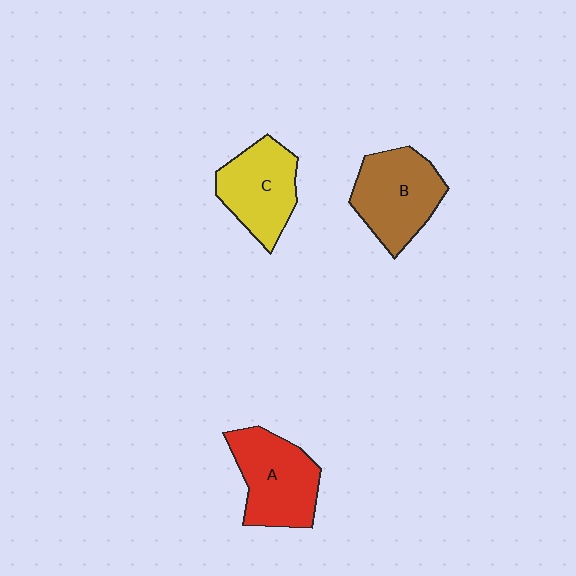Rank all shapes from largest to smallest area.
From largest to smallest: A (red), B (brown), C (yellow).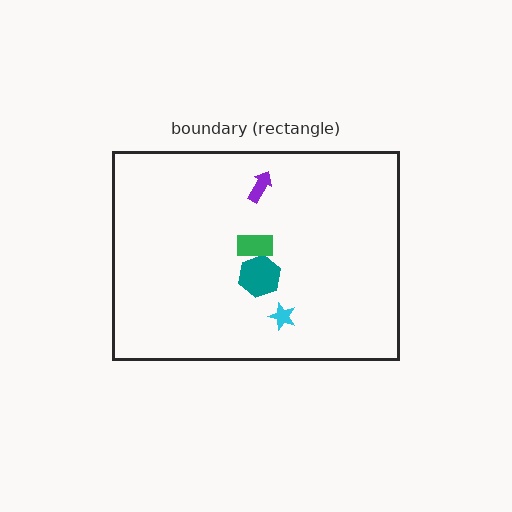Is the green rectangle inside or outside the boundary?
Inside.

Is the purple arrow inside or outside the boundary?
Inside.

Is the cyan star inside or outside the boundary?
Inside.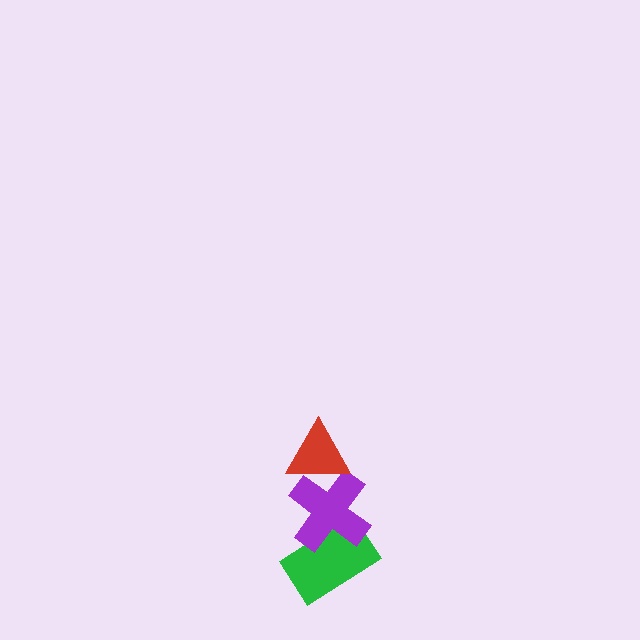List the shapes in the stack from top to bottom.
From top to bottom: the red triangle, the purple cross, the green rectangle.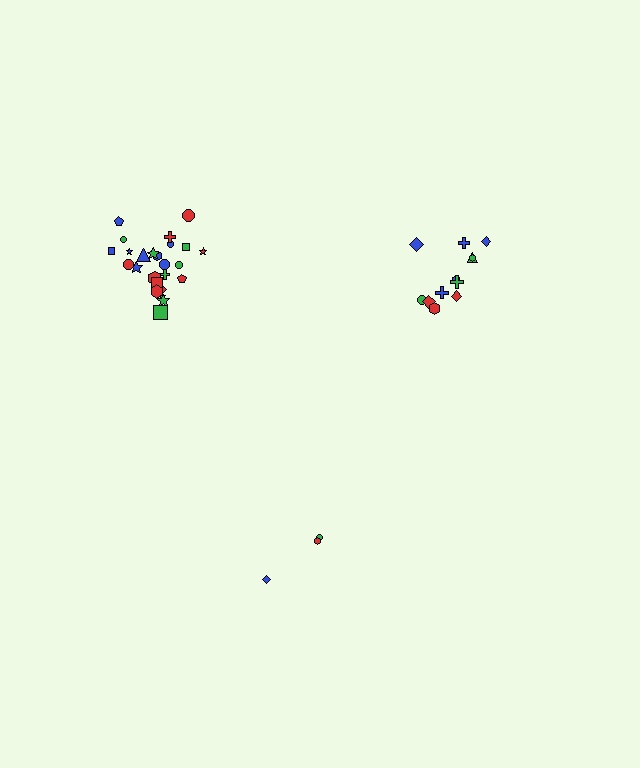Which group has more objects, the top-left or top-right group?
The top-left group.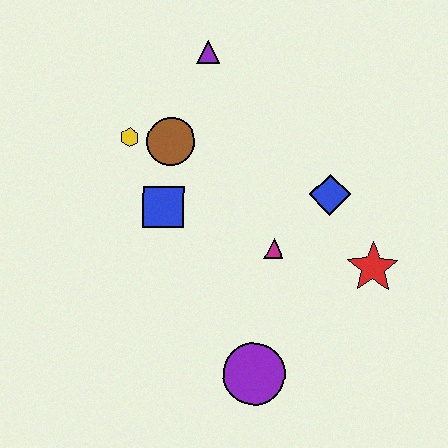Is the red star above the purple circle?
Yes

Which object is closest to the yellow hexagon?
The brown circle is closest to the yellow hexagon.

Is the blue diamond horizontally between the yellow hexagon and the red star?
Yes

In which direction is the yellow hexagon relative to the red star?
The yellow hexagon is to the left of the red star.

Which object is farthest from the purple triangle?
The purple circle is farthest from the purple triangle.